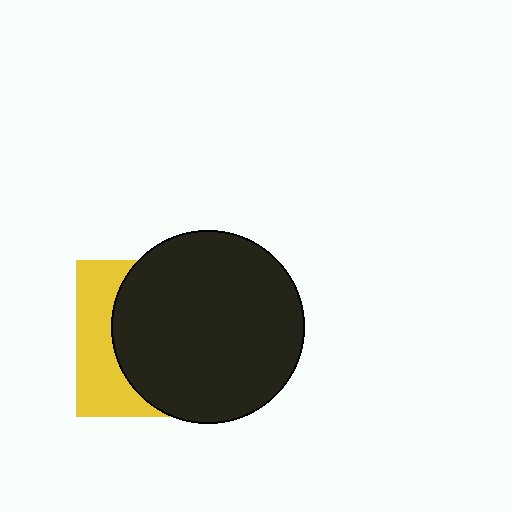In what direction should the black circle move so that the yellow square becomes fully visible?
The black circle should move right. That is the shortest direction to clear the overlap and leave the yellow square fully visible.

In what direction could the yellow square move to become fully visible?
The yellow square could move left. That would shift it out from behind the black circle entirely.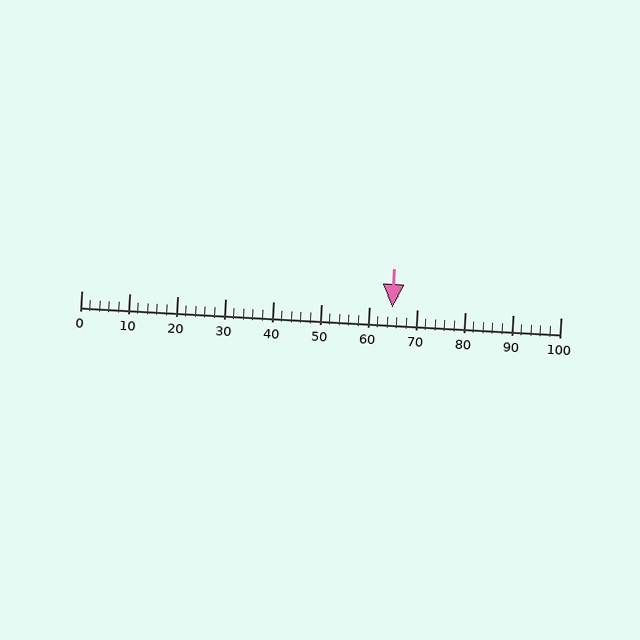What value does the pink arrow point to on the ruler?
The pink arrow points to approximately 65.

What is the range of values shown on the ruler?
The ruler shows values from 0 to 100.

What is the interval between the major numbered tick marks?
The major tick marks are spaced 10 units apart.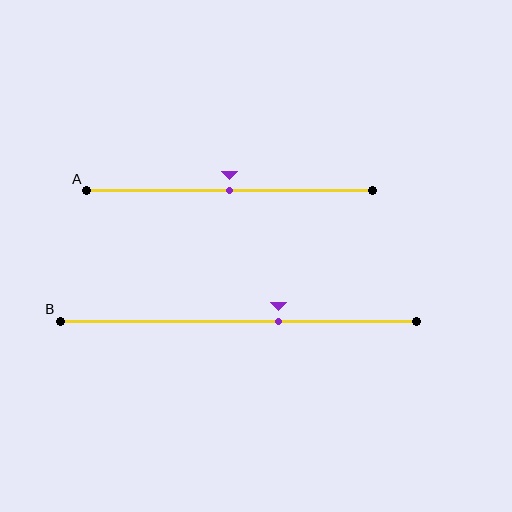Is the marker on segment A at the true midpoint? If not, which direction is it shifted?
Yes, the marker on segment A is at the true midpoint.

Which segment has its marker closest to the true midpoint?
Segment A has its marker closest to the true midpoint.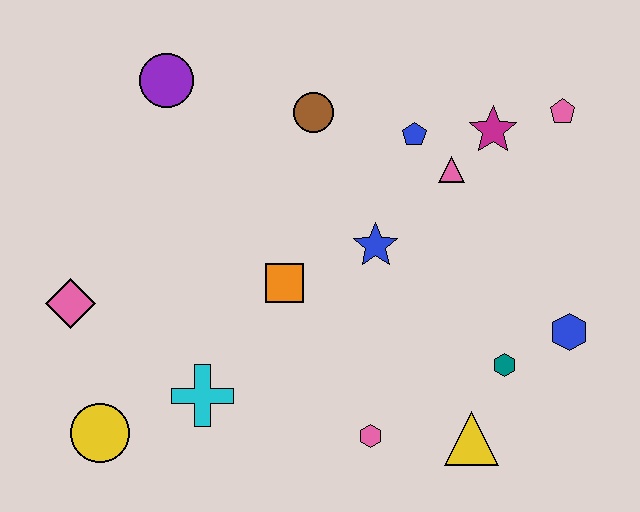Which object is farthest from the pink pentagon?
The yellow circle is farthest from the pink pentagon.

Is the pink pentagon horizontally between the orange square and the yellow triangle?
No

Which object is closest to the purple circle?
The brown circle is closest to the purple circle.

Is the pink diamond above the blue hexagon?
Yes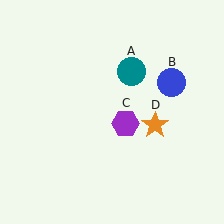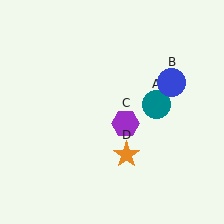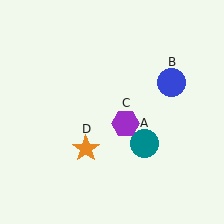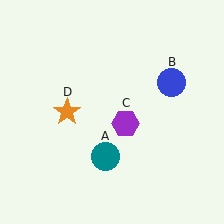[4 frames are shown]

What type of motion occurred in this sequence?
The teal circle (object A), orange star (object D) rotated clockwise around the center of the scene.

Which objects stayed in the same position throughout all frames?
Blue circle (object B) and purple hexagon (object C) remained stationary.